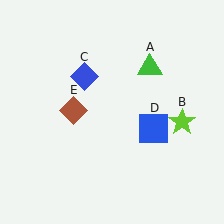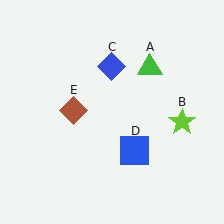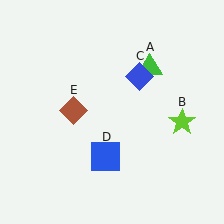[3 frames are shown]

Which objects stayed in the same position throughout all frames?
Green triangle (object A) and lime star (object B) and brown diamond (object E) remained stationary.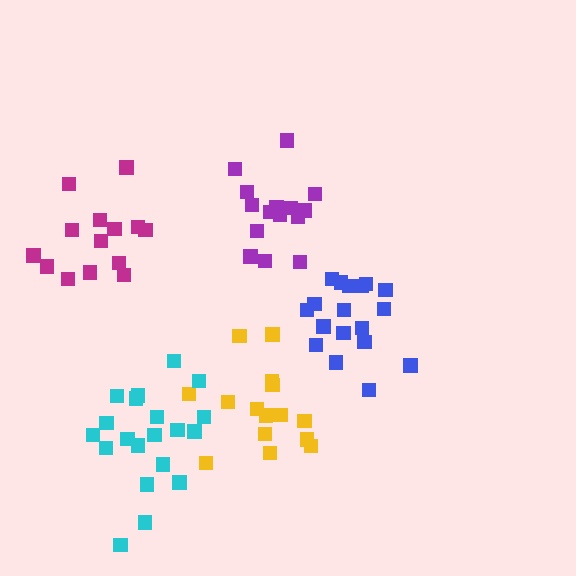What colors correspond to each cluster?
The clusters are colored: yellow, purple, blue, magenta, cyan.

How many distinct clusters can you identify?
There are 5 distinct clusters.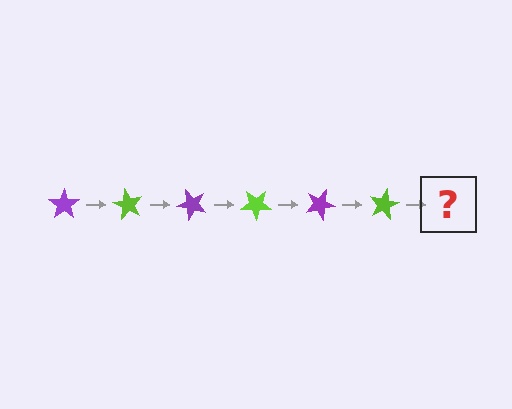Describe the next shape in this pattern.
It should be a purple star, rotated 360 degrees from the start.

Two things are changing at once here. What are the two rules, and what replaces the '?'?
The two rules are that it rotates 60 degrees each step and the color cycles through purple and lime. The '?' should be a purple star, rotated 360 degrees from the start.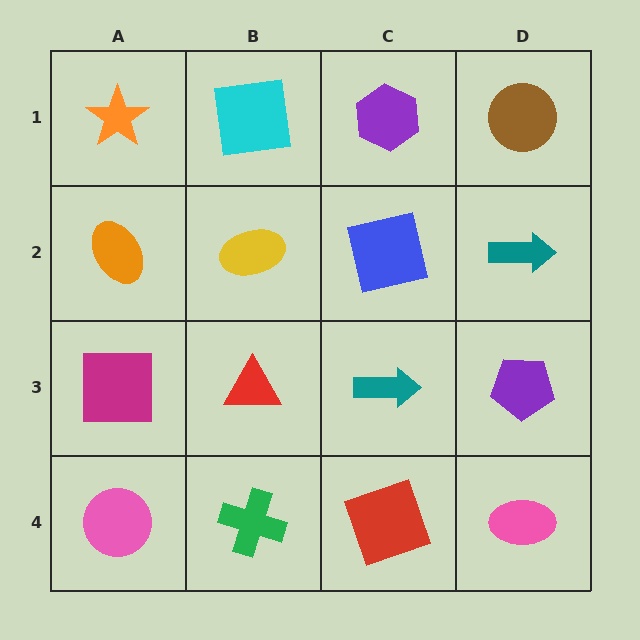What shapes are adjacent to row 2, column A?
An orange star (row 1, column A), a magenta square (row 3, column A), a yellow ellipse (row 2, column B).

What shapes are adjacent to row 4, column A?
A magenta square (row 3, column A), a green cross (row 4, column B).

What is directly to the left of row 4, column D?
A red square.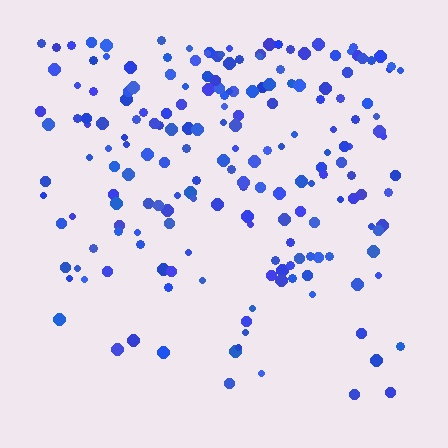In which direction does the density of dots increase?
From bottom to top, with the top side densest.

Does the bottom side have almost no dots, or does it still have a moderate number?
Still a moderate number, just noticeably fewer than the top.